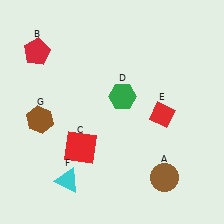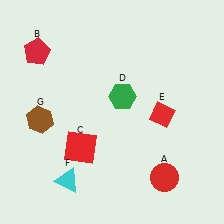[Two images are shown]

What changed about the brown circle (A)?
In Image 1, A is brown. In Image 2, it changed to red.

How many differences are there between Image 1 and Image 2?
There is 1 difference between the two images.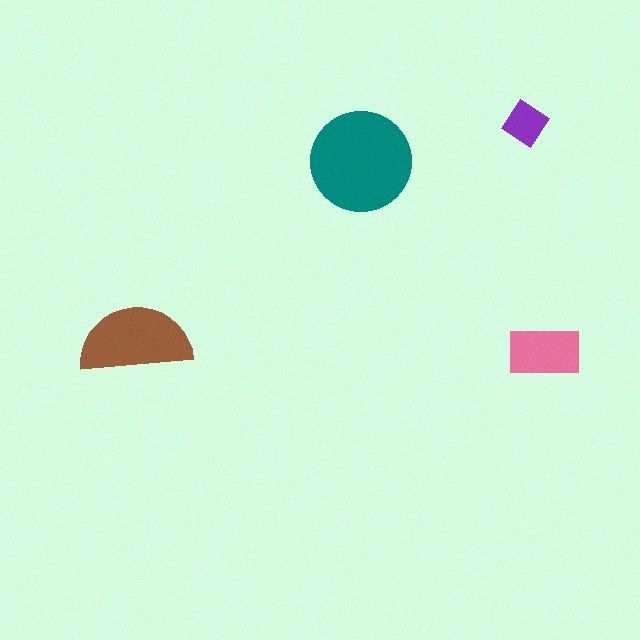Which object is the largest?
The teal circle.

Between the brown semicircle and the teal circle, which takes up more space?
The teal circle.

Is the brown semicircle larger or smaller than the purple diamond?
Larger.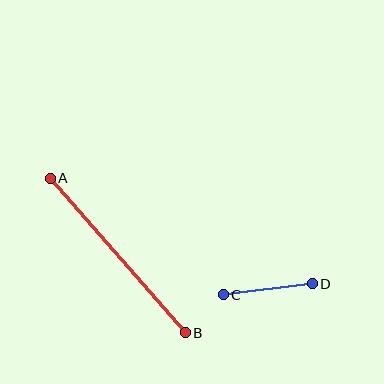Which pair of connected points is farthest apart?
Points A and B are farthest apart.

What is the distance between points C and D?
The distance is approximately 90 pixels.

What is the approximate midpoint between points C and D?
The midpoint is at approximately (268, 289) pixels.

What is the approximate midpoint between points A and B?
The midpoint is at approximately (118, 255) pixels.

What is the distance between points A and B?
The distance is approximately 205 pixels.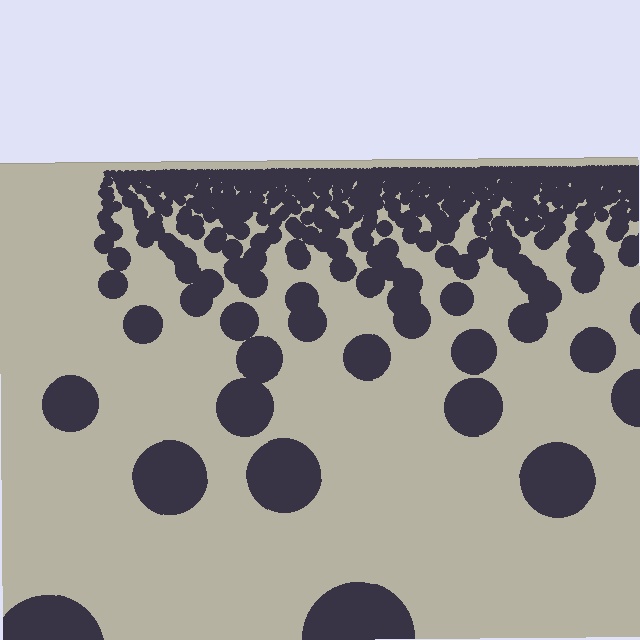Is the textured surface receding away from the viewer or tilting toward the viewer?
The surface is receding away from the viewer. Texture elements get smaller and denser toward the top.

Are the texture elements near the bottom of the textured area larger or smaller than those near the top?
Larger. Near the bottom, elements are closer to the viewer and appear at a bigger on-screen size.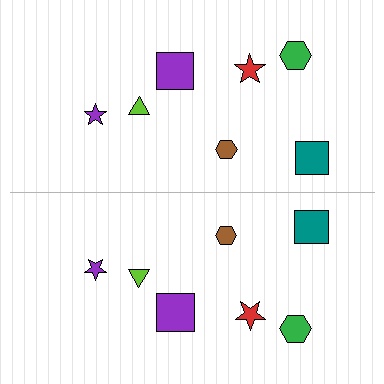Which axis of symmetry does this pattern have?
The pattern has a horizontal axis of symmetry running through the center of the image.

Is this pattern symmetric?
Yes, this pattern has bilateral (reflection) symmetry.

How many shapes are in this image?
There are 14 shapes in this image.